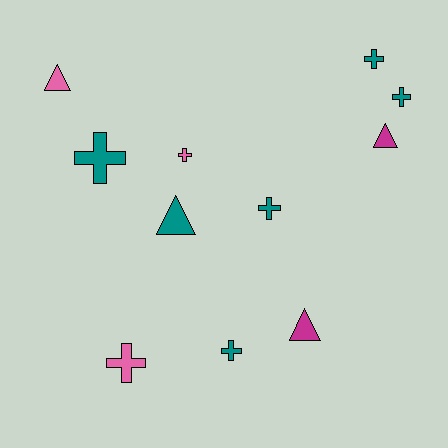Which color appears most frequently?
Teal, with 6 objects.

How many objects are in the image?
There are 11 objects.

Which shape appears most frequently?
Cross, with 7 objects.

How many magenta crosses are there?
There are no magenta crosses.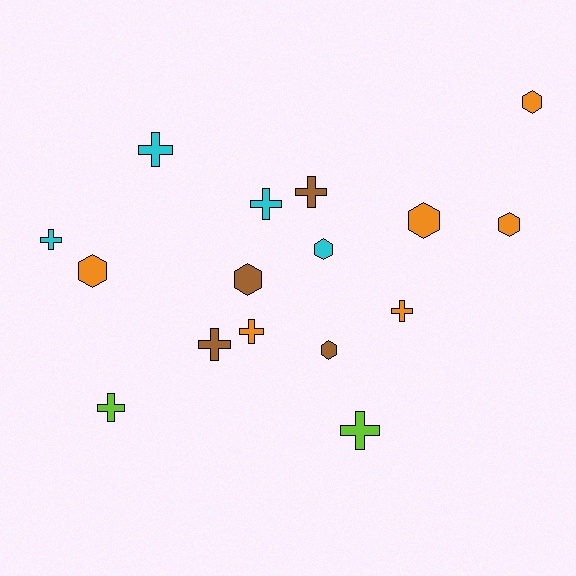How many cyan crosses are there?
There are 3 cyan crosses.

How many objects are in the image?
There are 16 objects.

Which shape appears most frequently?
Cross, with 9 objects.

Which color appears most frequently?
Orange, with 6 objects.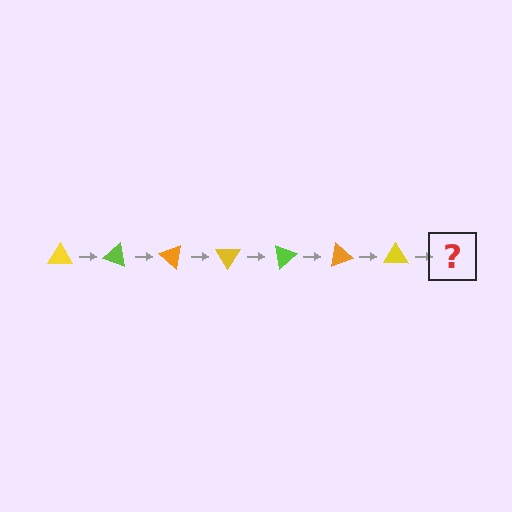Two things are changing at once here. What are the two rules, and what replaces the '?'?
The two rules are that it rotates 20 degrees each step and the color cycles through yellow, lime, and orange. The '?' should be a lime triangle, rotated 140 degrees from the start.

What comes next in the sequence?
The next element should be a lime triangle, rotated 140 degrees from the start.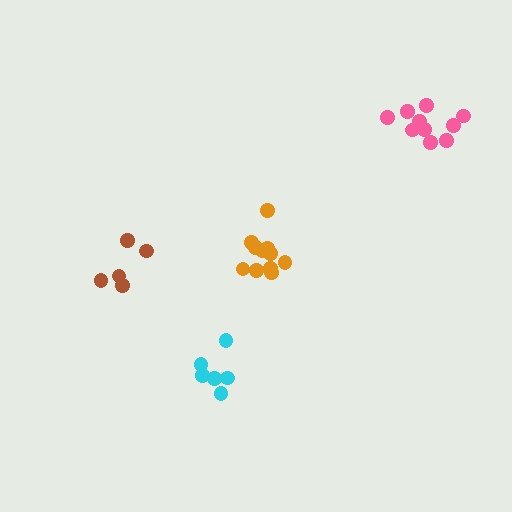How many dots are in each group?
Group 1: 10 dots, Group 2: 11 dots, Group 3: 6 dots, Group 4: 5 dots (32 total).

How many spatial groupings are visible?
There are 4 spatial groupings.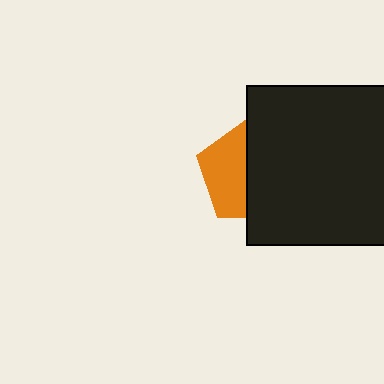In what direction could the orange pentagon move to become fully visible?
The orange pentagon could move left. That would shift it out from behind the black square entirely.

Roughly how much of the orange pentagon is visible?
A small part of it is visible (roughly 44%).